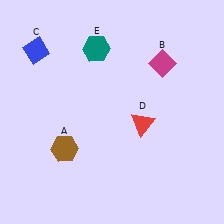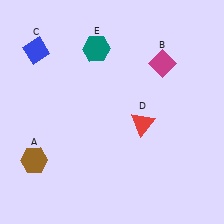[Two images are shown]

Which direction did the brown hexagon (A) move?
The brown hexagon (A) moved left.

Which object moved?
The brown hexagon (A) moved left.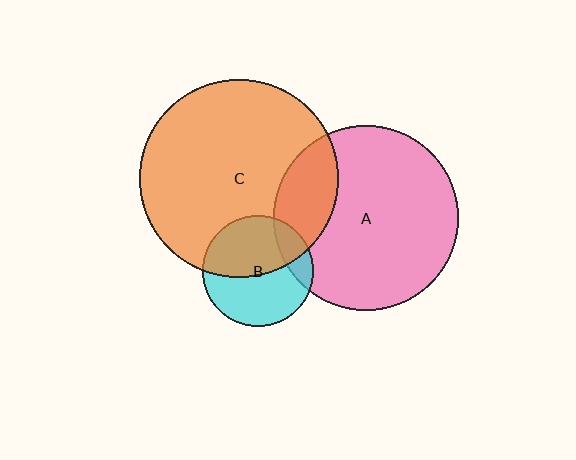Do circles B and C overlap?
Yes.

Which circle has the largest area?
Circle C (orange).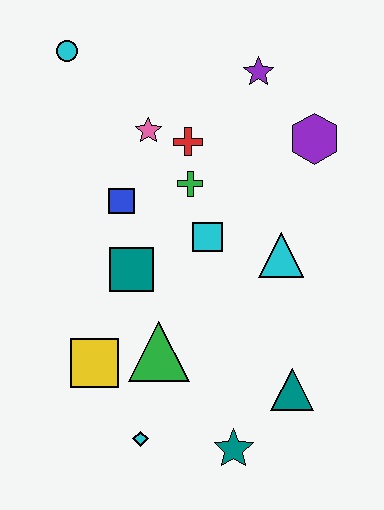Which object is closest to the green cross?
The red cross is closest to the green cross.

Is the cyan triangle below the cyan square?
Yes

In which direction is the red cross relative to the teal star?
The red cross is above the teal star.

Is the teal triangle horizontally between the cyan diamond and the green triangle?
No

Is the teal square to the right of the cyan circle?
Yes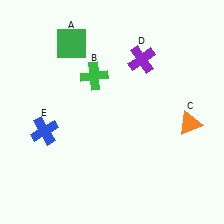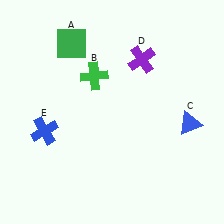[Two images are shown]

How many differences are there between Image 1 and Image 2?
There is 1 difference between the two images.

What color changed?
The triangle (C) changed from orange in Image 1 to blue in Image 2.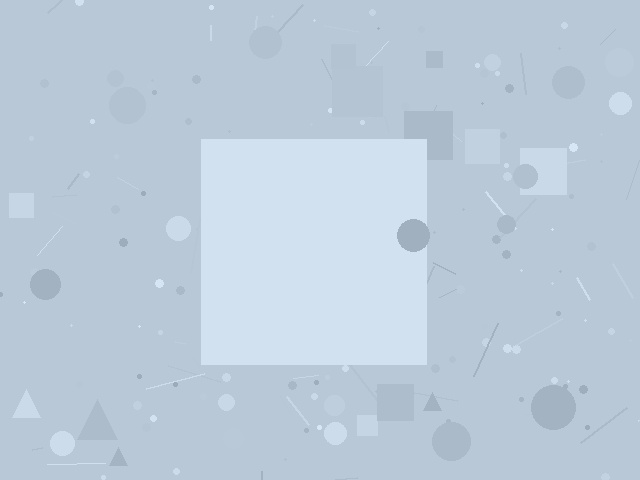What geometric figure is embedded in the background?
A square is embedded in the background.